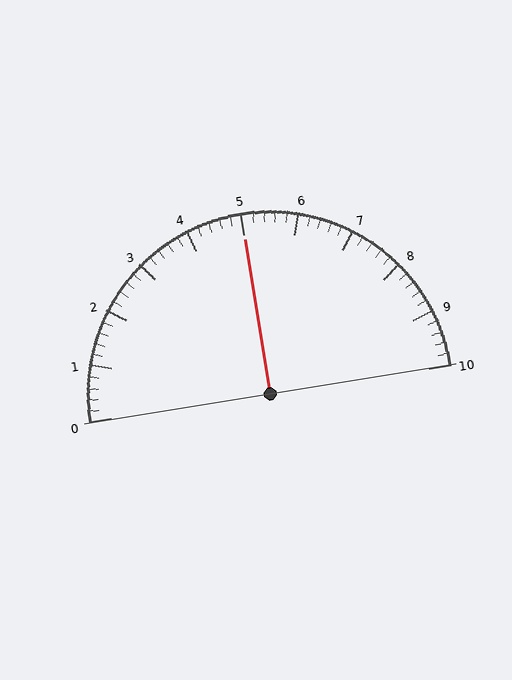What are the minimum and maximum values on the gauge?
The gauge ranges from 0 to 10.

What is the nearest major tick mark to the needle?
The nearest major tick mark is 5.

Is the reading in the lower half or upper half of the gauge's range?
The reading is in the upper half of the range (0 to 10).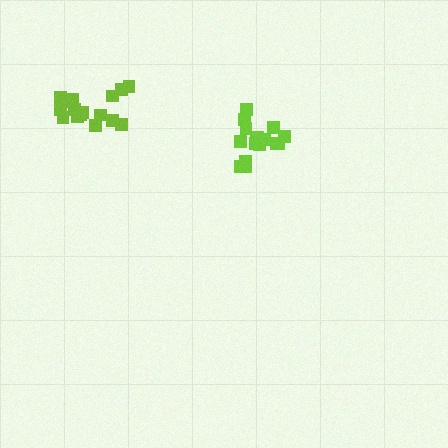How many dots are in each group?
Group 1: 16 dots, Group 2: 16 dots (32 total).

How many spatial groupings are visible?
There are 2 spatial groupings.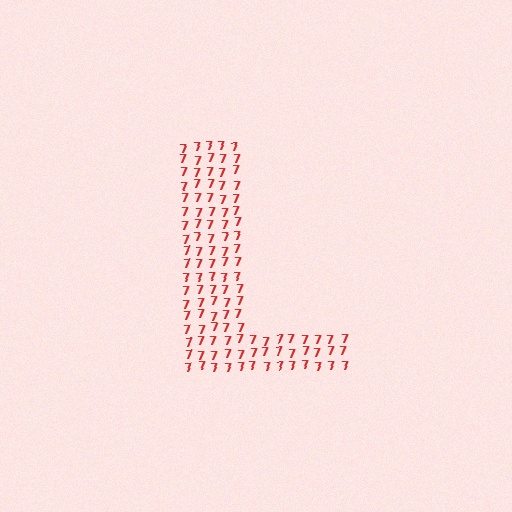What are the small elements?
The small elements are digit 7's.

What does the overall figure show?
The overall figure shows the letter L.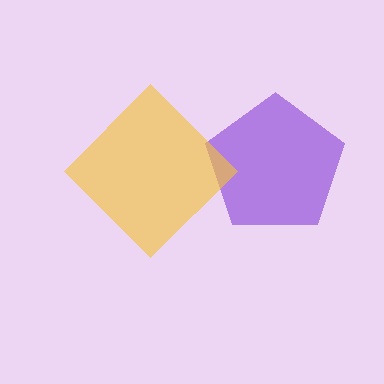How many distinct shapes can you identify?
There are 2 distinct shapes: a purple pentagon, a yellow diamond.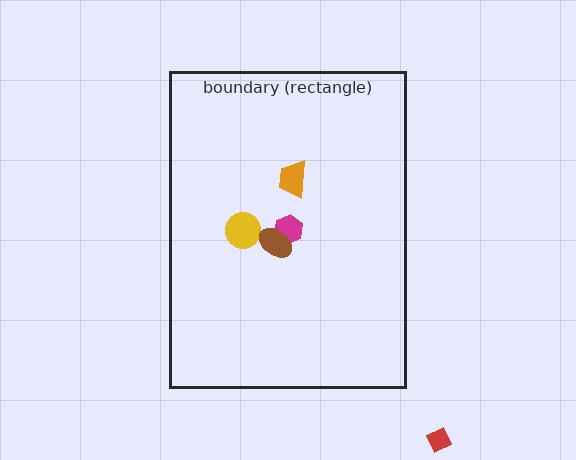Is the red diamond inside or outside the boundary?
Outside.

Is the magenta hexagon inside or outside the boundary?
Inside.